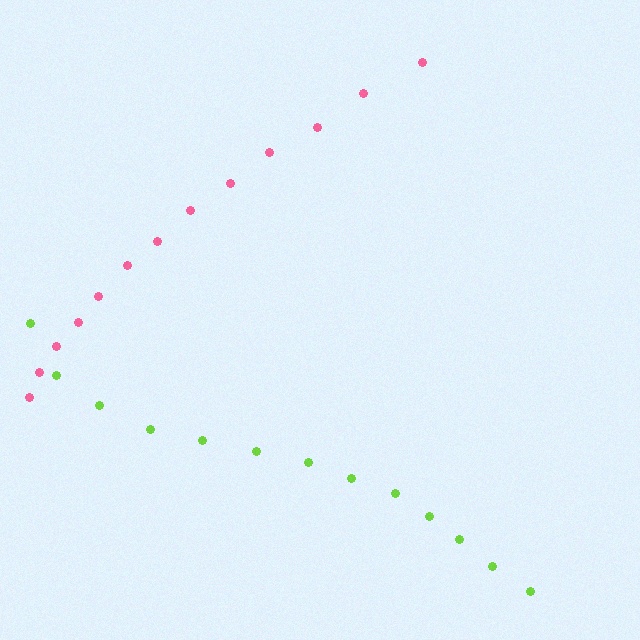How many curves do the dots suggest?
There are 2 distinct paths.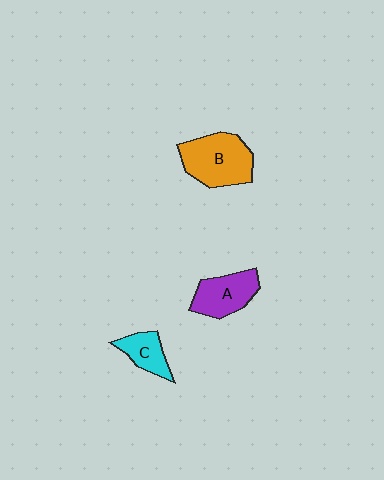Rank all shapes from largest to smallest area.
From largest to smallest: B (orange), A (purple), C (cyan).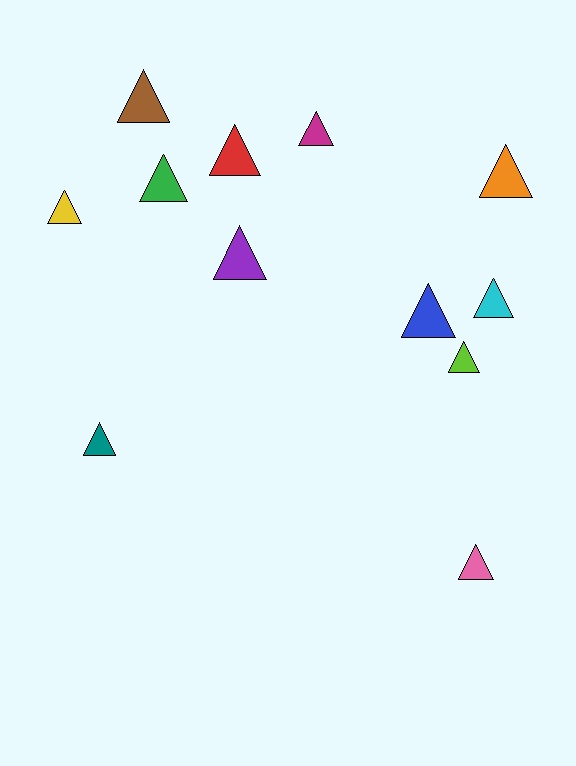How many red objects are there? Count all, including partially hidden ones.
There is 1 red object.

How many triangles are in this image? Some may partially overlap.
There are 12 triangles.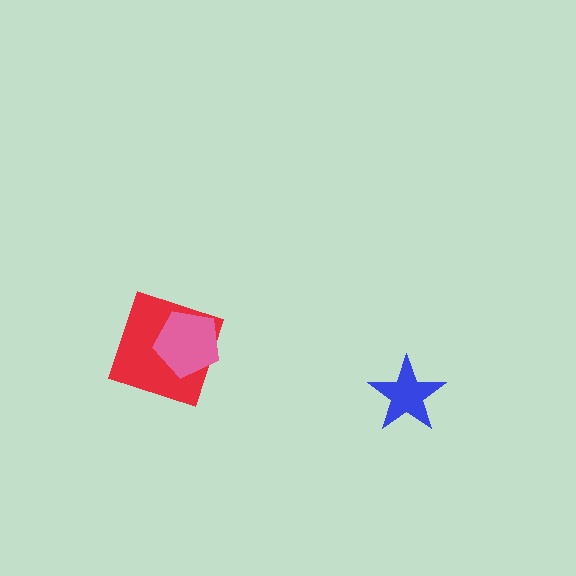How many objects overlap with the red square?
1 object overlaps with the red square.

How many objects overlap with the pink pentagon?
1 object overlaps with the pink pentagon.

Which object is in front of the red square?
The pink pentagon is in front of the red square.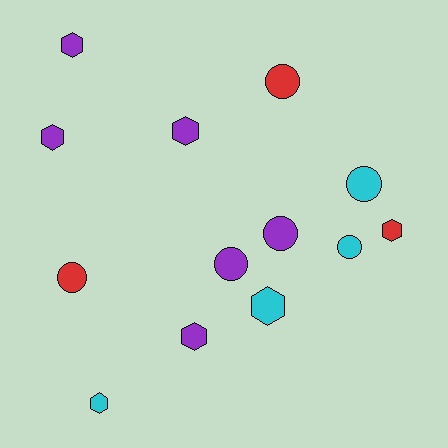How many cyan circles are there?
There are 2 cyan circles.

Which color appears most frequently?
Purple, with 6 objects.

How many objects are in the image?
There are 13 objects.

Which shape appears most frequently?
Hexagon, with 7 objects.